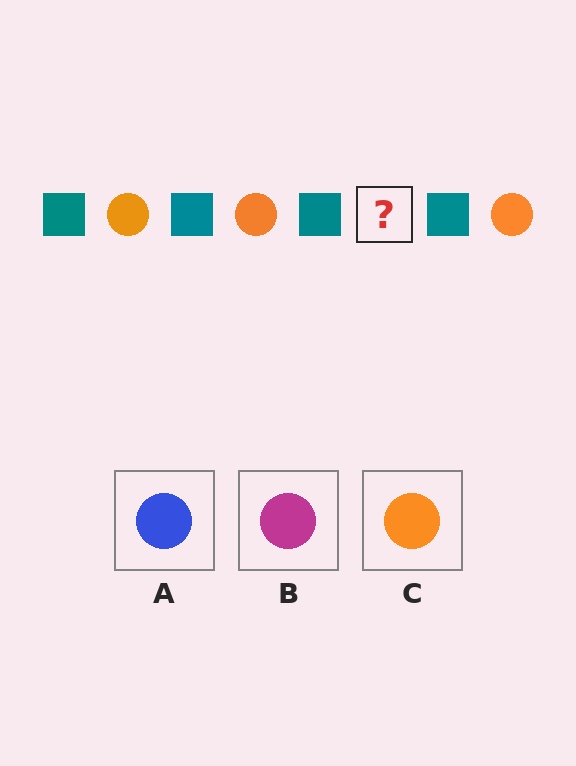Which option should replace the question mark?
Option C.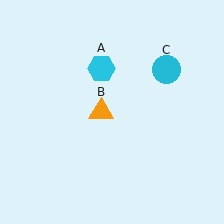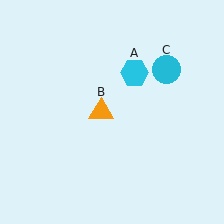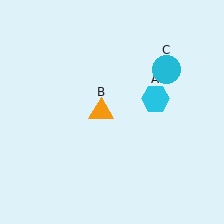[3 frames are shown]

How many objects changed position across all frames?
1 object changed position: cyan hexagon (object A).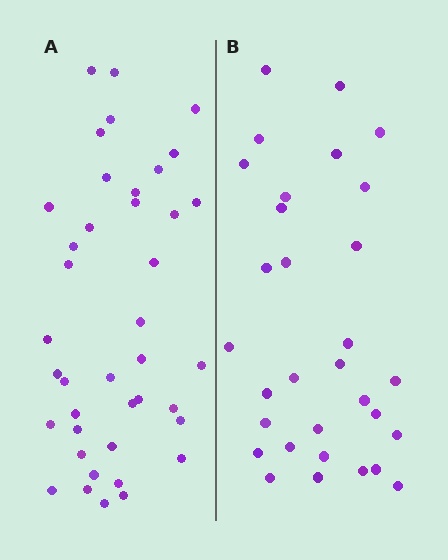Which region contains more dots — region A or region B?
Region A (the left region) has more dots.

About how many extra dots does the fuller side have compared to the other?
Region A has roughly 8 or so more dots than region B.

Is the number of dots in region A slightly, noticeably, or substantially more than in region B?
Region A has noticeably more, but not dramatically so. The ratio is roughly 1.3 to 1.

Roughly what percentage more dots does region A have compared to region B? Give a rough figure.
About 30% more.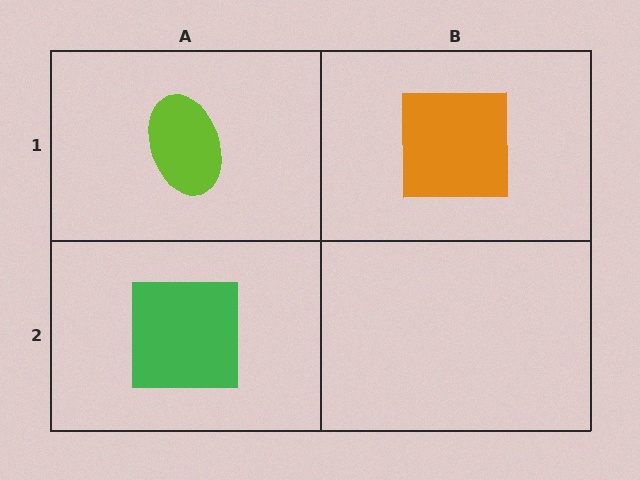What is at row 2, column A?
A green square.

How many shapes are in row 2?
1 shape.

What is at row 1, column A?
A lime ellipse.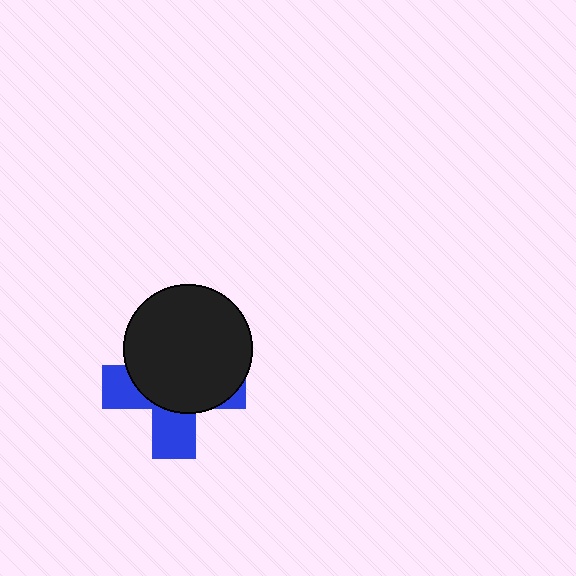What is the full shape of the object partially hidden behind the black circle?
The partially hidden object is a blue cross.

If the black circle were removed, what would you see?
You would see the complete blue cross.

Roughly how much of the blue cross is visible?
A small part of it is visible (roughly 38%).